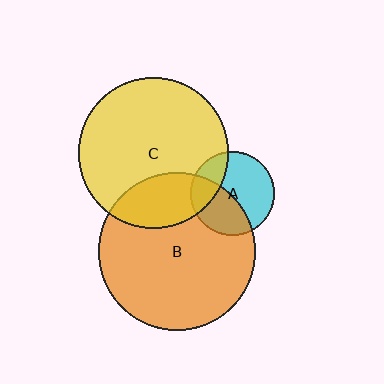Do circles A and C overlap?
Yes.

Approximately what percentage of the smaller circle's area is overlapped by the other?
Approximately 25%.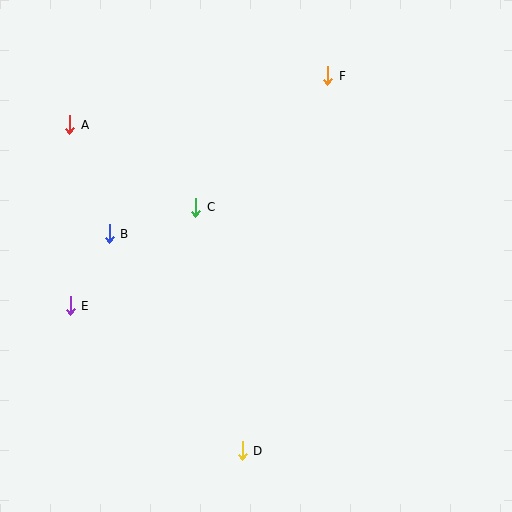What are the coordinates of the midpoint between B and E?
The midpoint between B and E is at (90, 270).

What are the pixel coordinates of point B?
Point B is at (109, 234).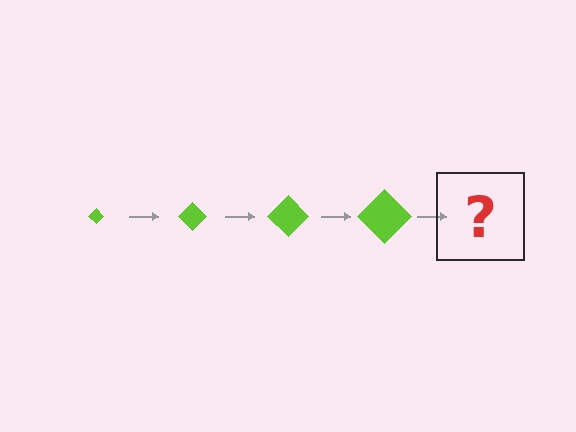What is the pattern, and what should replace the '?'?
The pattern is that the diamond gets progressively larger each step. The '?' should be a lime diamond, larger than the previous one.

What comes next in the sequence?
The next element should be a lime diamond, larger than the previous one.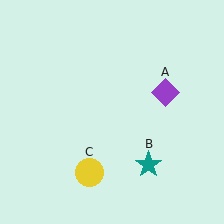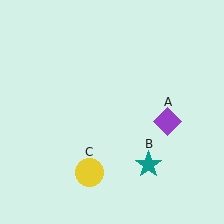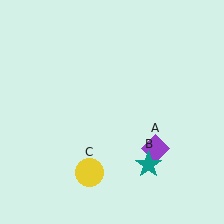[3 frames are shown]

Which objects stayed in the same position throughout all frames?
Teal star (object B) and yellow circle (object C) remained stationary.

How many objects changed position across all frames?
1 object changed position: purple diamond (object A).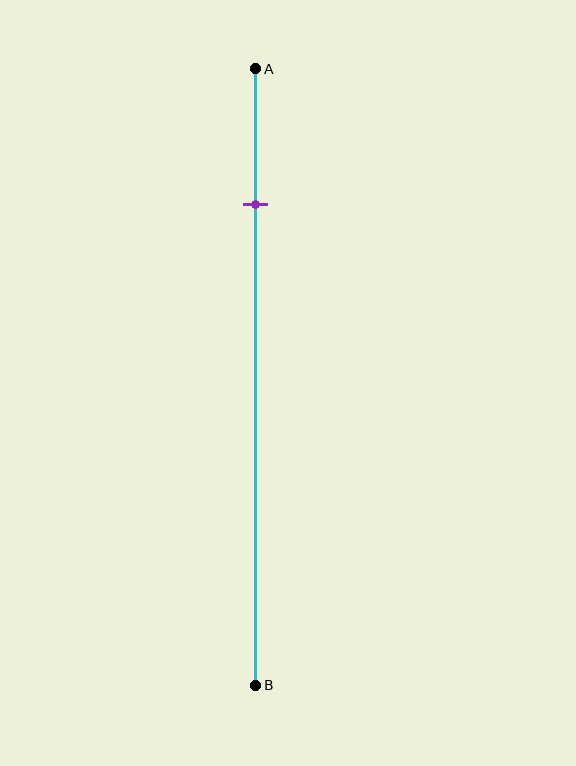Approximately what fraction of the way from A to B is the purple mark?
The purple mark is approximately 20% of the way from A to B.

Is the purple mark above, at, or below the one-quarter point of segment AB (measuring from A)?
The purple mark is approximately at the one-quarter point of segment AB.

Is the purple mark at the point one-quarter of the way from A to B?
Yes, the mark is approximately at the one-quarter point.